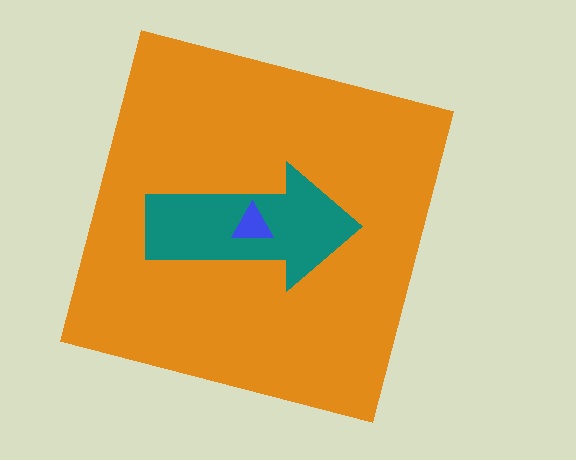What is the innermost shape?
The blue triangle.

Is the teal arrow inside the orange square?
Yes.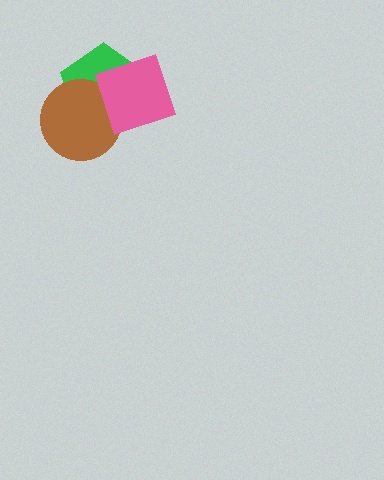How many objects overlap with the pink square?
2 objects overlap with the pink square.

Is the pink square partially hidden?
No, no other shape covers it.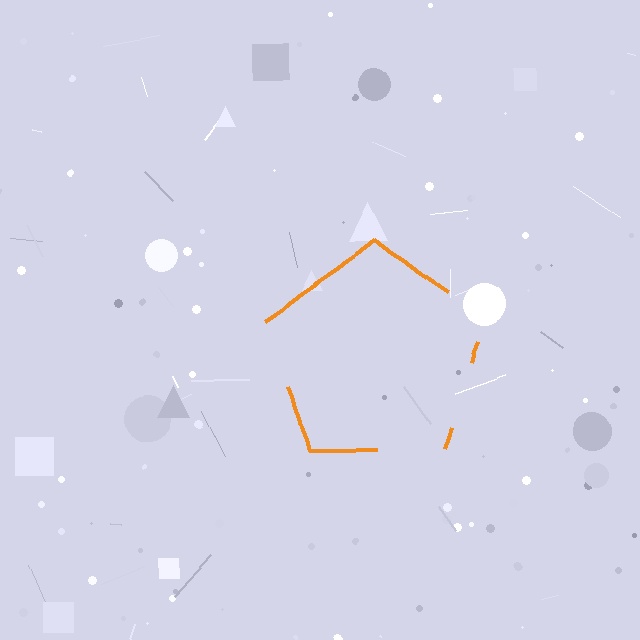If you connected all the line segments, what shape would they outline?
They would outline a pentagon.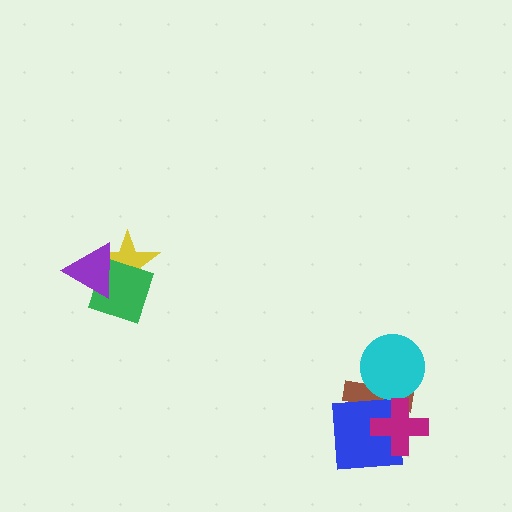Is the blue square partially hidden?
Yes, it is partially covered by another shape.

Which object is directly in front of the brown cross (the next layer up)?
The blue square is directly in front of the brown cross.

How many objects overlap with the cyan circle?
1 object overlaps with the cyan circle.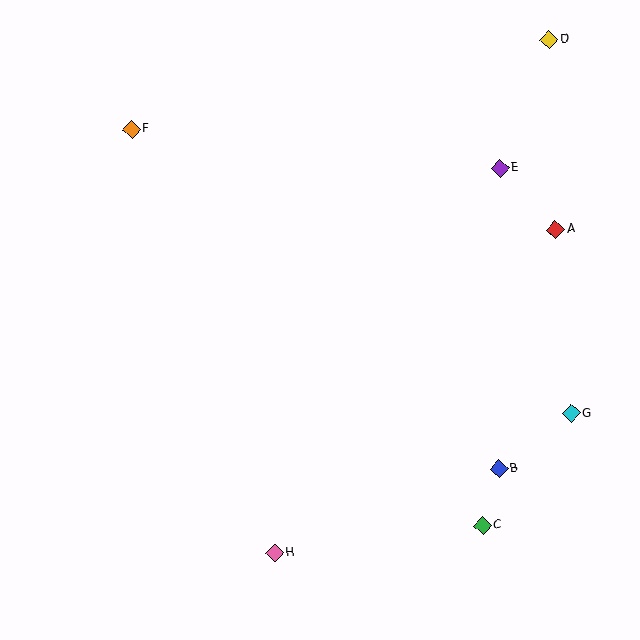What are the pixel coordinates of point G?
Point G is at (571, 413).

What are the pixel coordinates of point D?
Point D is at (549, 39).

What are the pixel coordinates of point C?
Point C is at (483, 526).